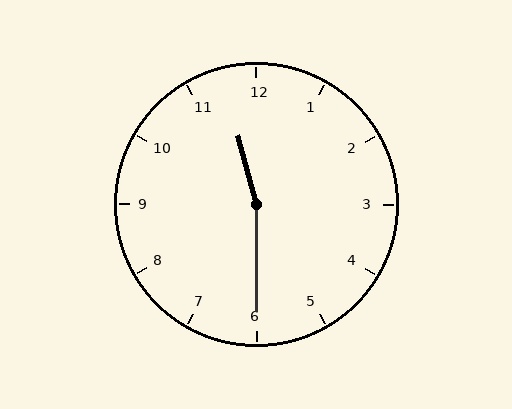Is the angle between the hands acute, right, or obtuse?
It is obtuse.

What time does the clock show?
11:30.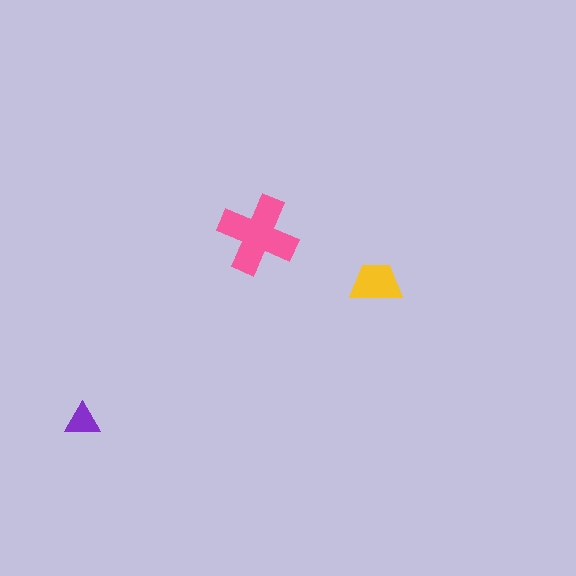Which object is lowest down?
The purple triangle is bottommost.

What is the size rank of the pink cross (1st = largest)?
1st.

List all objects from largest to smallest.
The pink cross, the yellow trapezoid, the purple triangle.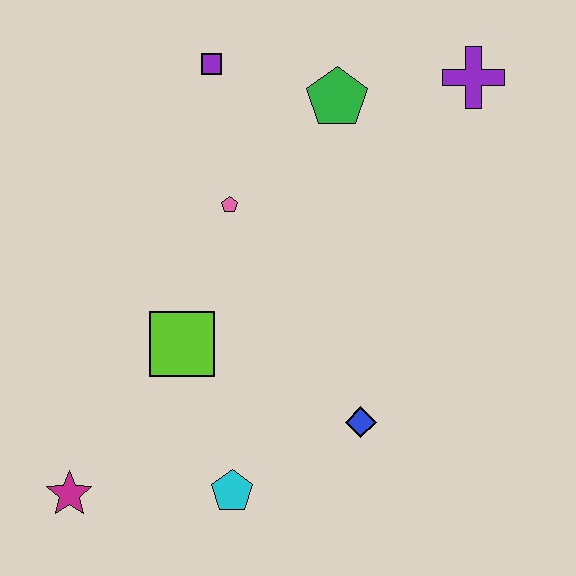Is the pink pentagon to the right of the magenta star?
Yes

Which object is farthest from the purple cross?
The magenta star is farthest from the purple cross.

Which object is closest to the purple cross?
The green pentagon is closest to the purple cross.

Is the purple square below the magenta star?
No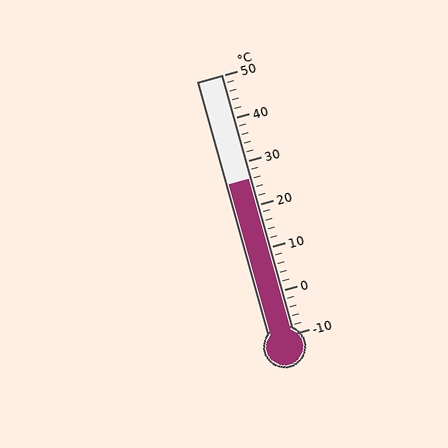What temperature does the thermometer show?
The thermometer shows approximately 26°C.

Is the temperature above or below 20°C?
The temperature is above 20°C.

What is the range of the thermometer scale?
The thermometer scale ranges from -10°C to 50°C.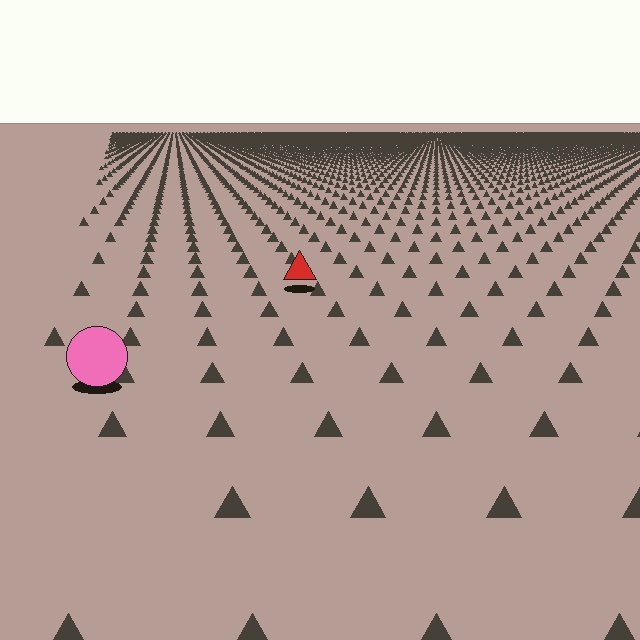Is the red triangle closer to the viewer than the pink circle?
No. The pink circle is closer — you can tell from the texture gradient: the ground texture is coarser near it.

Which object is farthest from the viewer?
The red triangle is farthest from the viewer. It appears smaller and the ground texture around it is denser.